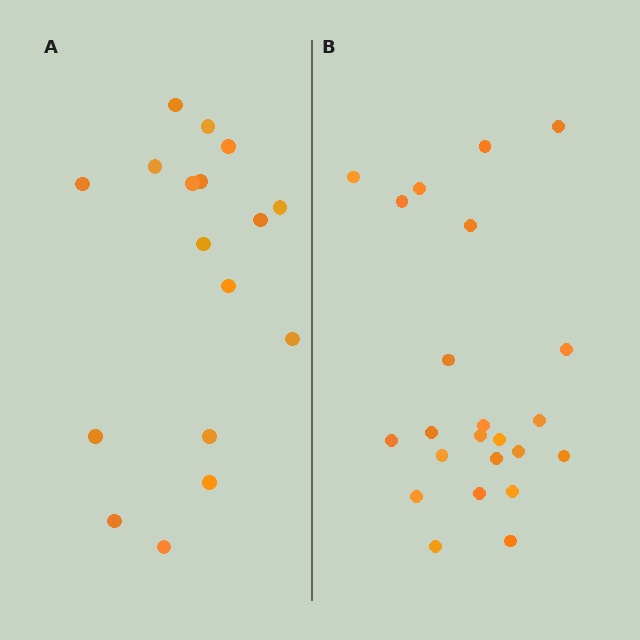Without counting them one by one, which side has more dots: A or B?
Region B (the right region) has more dots.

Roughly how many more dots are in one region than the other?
Region B has about 6 more dots than region A.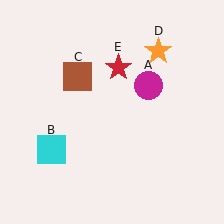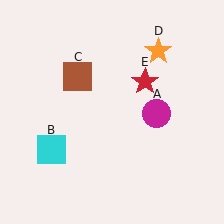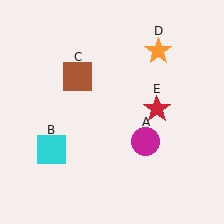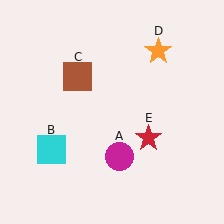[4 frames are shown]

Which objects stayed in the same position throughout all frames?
Cyan square (object B) and brown square (object C) and orange star (object D) remained stationary.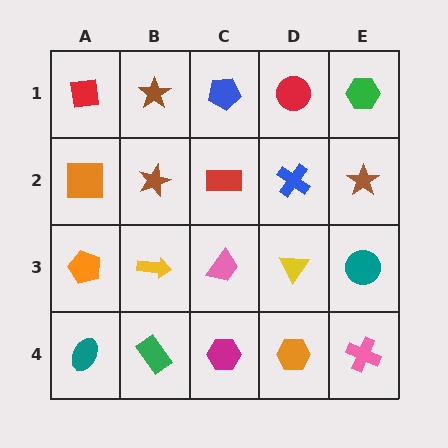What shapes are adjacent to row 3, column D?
A blue cross (row 2, column D), an orange hexagon (row 4, column D), a pink trapezoid (row 3, column C), a teal circle (row 3, column E).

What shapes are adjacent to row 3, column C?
A red rectangle (row 2, column C), a magenta hexagon (row 4, column C), a yellow arrow (row 3, column B), a yellow triangle (row 3, column D).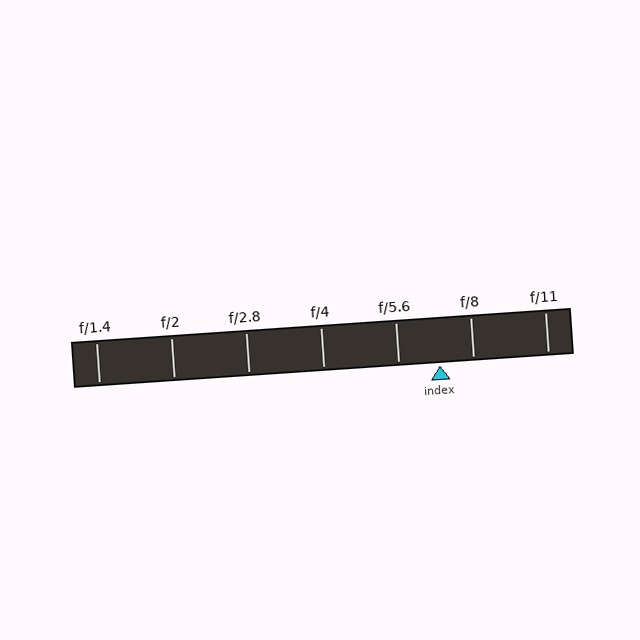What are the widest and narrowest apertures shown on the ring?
The widest aperture shown is f/1.4 and the narrowest is f/11.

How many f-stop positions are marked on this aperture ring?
There are 7 f-stop positions marked.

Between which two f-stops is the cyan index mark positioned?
The index mark is between f/5.6 and f/8.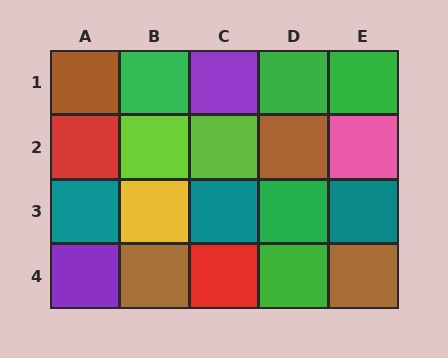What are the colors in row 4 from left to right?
Purple, brown, red, green, brown.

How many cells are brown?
4 cells are brown.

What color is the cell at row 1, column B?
Green.